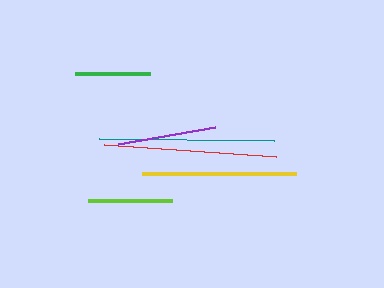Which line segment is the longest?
The teal line is the longest at approximately 175 pixels.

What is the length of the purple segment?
The purple segment is approximately 99 pixels long.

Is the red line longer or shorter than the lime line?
The red line is longer than the lime line.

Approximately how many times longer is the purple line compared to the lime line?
The purple line is approximately 1.2 times the length of the lime line.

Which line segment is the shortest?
The green line is the shortest at approximately 75 pixels.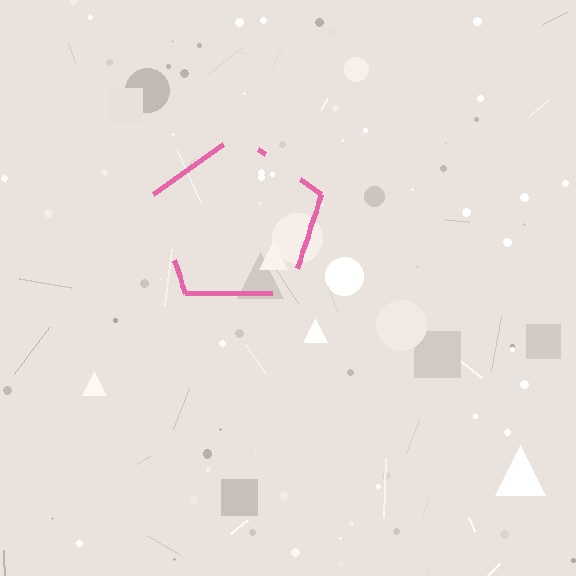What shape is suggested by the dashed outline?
The dashed outline suggests a pentagon.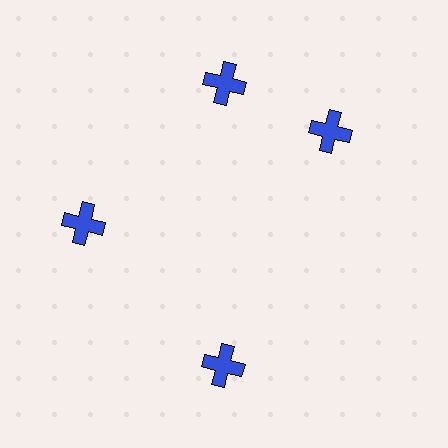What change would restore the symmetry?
The symmetry would be restored by rotating it back into even spacing with its neighbors so that all 4 crosses sit at equal angles and equal distance from the center.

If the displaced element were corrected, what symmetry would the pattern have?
It would have 4-fold rotational symmetry — the pattern would map onto itself every 90 degrees.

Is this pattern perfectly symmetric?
No. The 4 blue crosses are arranged in a ring, but one element near the 3 o'clock position is rotated out of alignment along the ring, breaking the 4-fold rotational symmetry.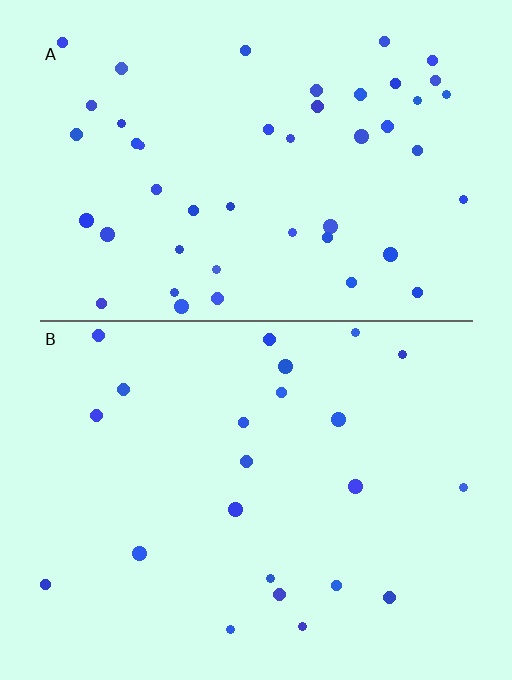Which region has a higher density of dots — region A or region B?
A (the top).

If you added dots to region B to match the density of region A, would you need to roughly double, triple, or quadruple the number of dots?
Approximately double.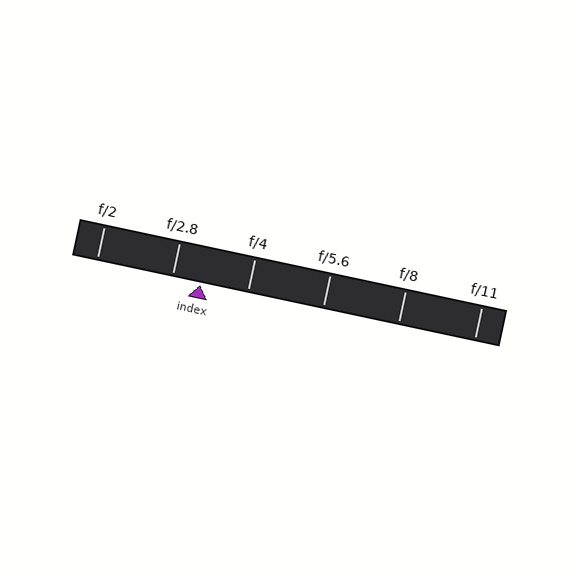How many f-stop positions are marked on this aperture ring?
There are 6 f-stop positions marked.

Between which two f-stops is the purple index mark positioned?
The index mark is between f/2.8 and f/4.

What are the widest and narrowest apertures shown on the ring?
The widest aperture shown is f/2 and the narrowest is f/11.